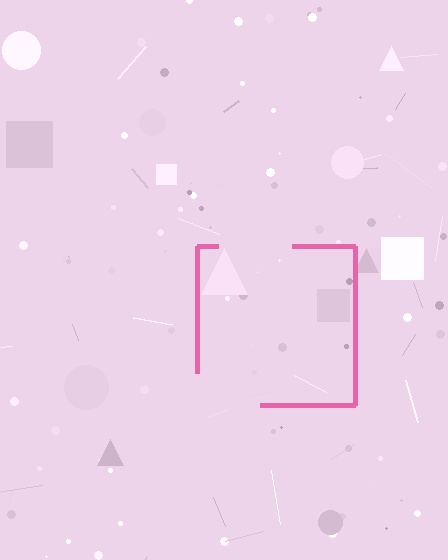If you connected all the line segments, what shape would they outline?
They would outline a square.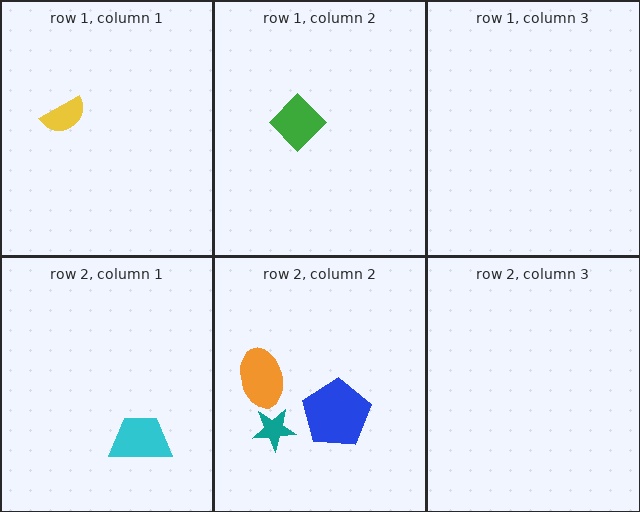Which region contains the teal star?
The row 2, column 2 region.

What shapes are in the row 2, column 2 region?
The orange ellipse, the blue pentagon, the teal star.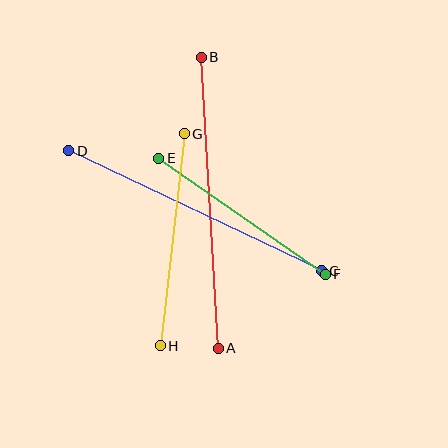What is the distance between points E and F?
The distance is approximately 203 pixels.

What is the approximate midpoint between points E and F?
The midpoint is at approximately (242, 216) pixels.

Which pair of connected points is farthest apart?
Points A and B are farthest apart.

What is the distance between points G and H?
The distance is approximately 213 pixels.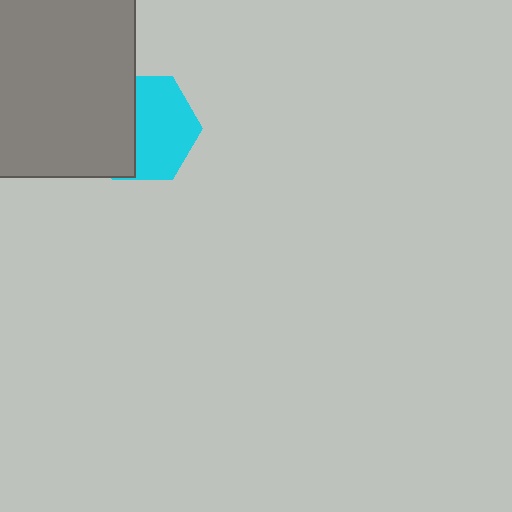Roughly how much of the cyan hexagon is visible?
About half of it is visible (roughly 58%).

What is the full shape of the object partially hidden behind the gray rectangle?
The partially hidden object is a cyan hexagon.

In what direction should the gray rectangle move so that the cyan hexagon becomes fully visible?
The gray rectangle should move left. That is the shortest direction to clear the overlap and leave the cyan hexagon fully visible.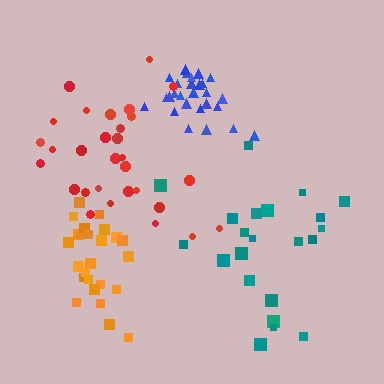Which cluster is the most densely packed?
Blue.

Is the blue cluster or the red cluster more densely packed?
Blue.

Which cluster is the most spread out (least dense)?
Teal.